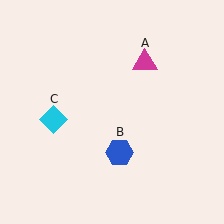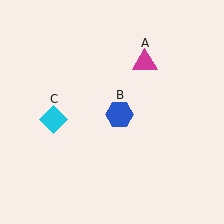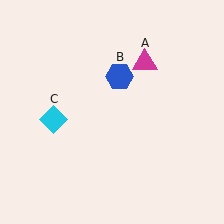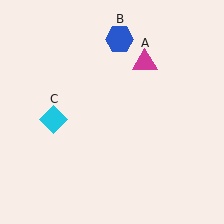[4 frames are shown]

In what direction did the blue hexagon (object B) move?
The blue hexagon (object B) moved up.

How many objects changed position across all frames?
1 object changed position: blue hexagon (object B).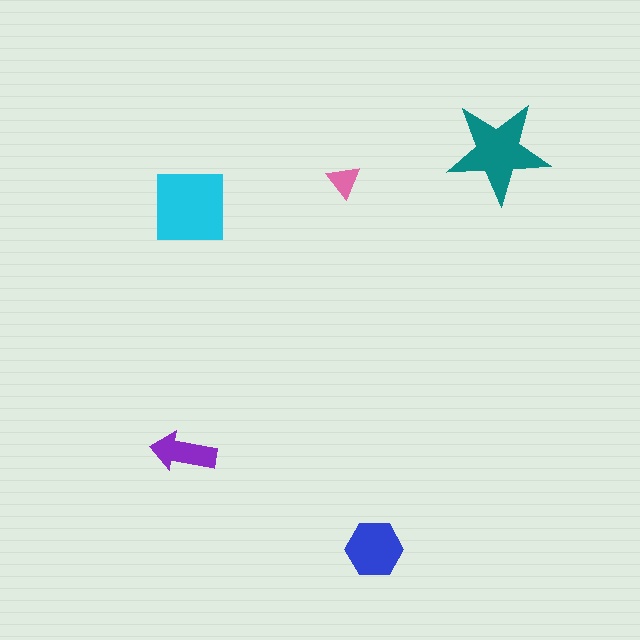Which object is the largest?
The cyan square.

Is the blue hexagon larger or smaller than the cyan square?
Smaller.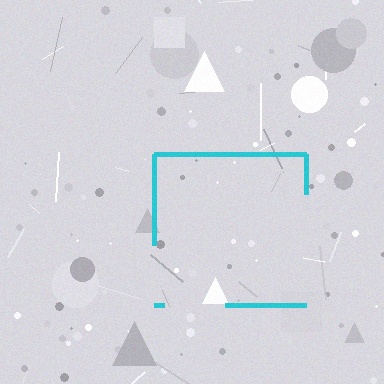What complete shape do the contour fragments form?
The contour fragments form a square.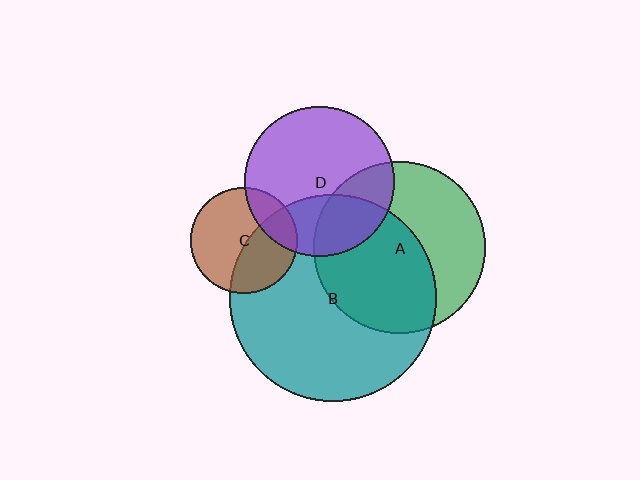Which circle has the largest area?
Circle B (teal).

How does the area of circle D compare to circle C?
Approximately 2.0 times.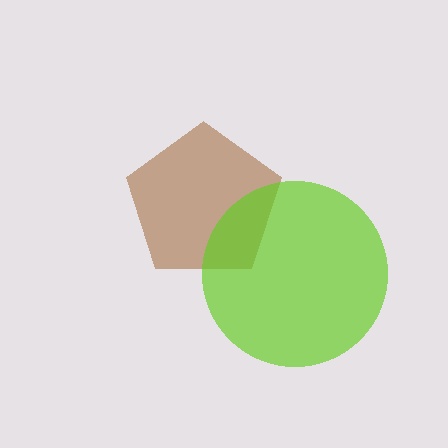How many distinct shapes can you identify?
There are 2 distinct shapes: a brown pentagon, a lime circle.